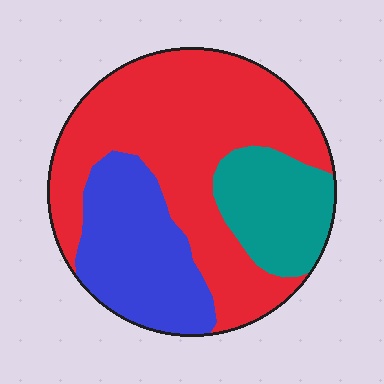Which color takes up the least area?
Teal, at roughly 20%.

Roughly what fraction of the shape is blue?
Blue covers about 25% of the shape.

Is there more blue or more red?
Red.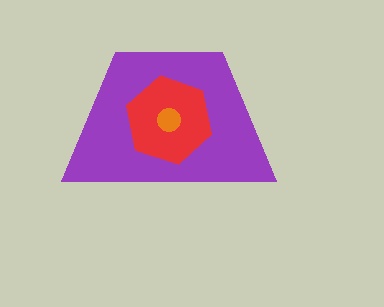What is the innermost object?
The orange circle.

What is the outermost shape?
The purple trapezoid.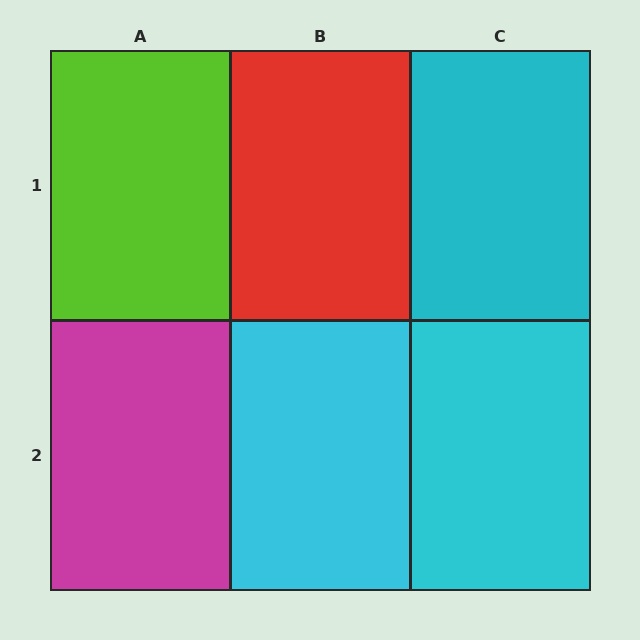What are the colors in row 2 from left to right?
Magenta, cyan, cyan.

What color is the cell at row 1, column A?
Lime.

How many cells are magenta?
1 cell is magenta.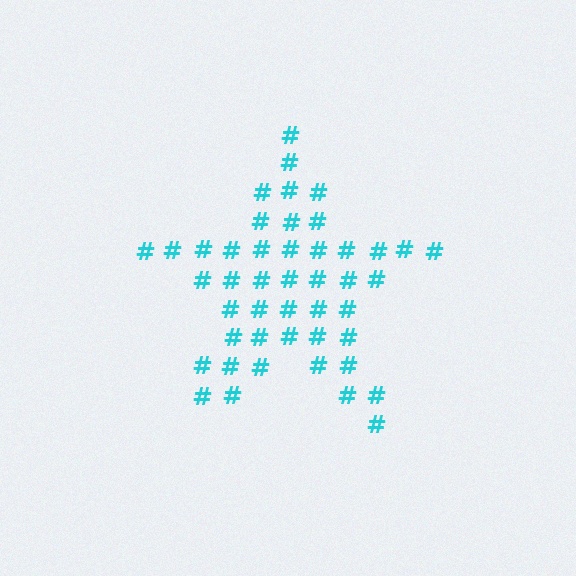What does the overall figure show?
The overall figure shows a star.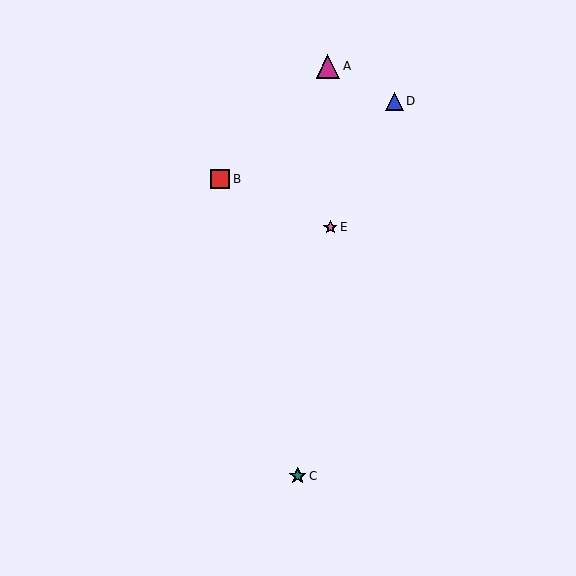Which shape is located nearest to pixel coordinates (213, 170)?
The red square (labeled B) at (220, 179) is nearest to that location.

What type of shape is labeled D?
Shape D is a blue triangle.